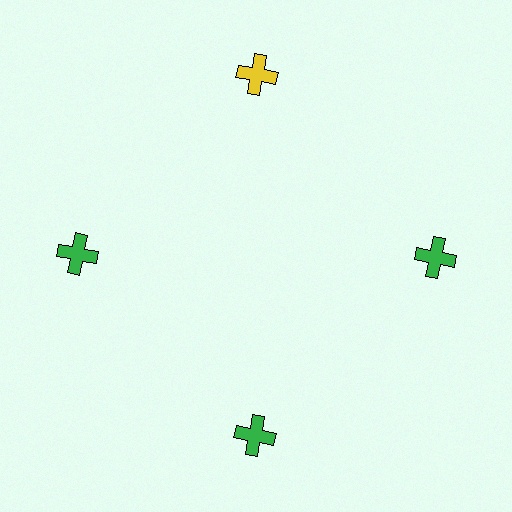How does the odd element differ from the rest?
It has a different color: yellow instead of green.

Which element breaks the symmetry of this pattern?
The yellow cross at roughly the 12 o'clock position breaks the symmetry. All other shapes are green crosses.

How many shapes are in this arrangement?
There are 4 shapes arranged in a ring pattern.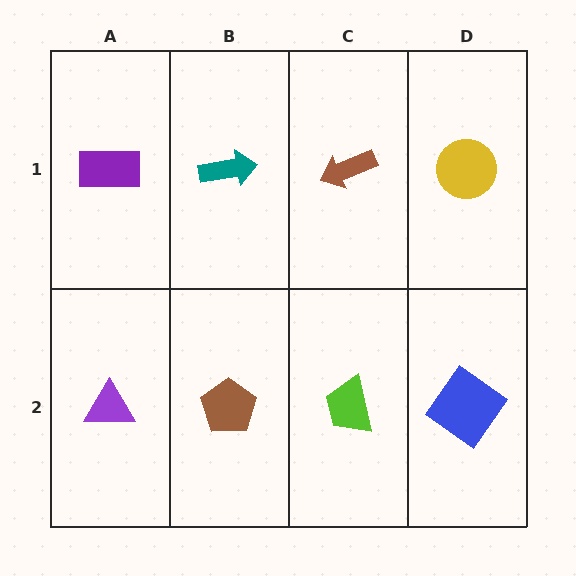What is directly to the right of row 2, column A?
A brown pentagon.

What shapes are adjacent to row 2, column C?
A brown arrow (row 1, column C), a brown pentagon (row 2, column B), a blue diamond (row 2, column D).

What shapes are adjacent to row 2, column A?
A purple rectangle (row 1, column A), a brown pentagon (row 2, column B).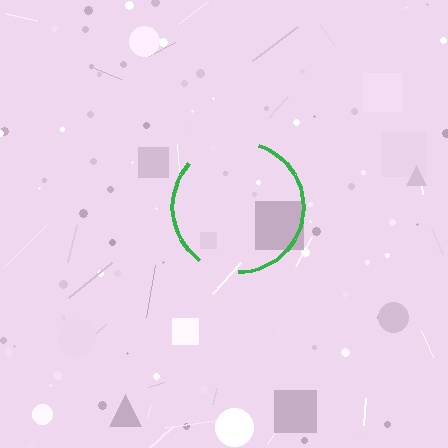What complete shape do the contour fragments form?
The contour fragments form a circle.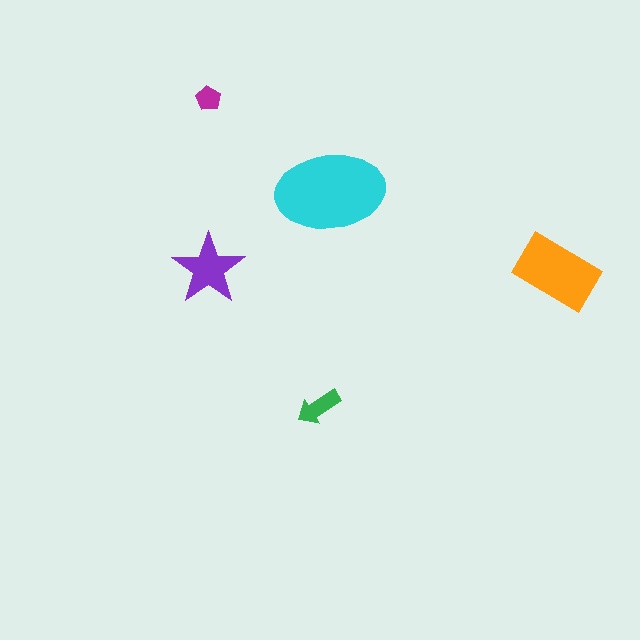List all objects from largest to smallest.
The cyan ellipse, the orange rectangle, the purple star, the green arrow, the magenta pentagon.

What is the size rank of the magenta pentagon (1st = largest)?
5th.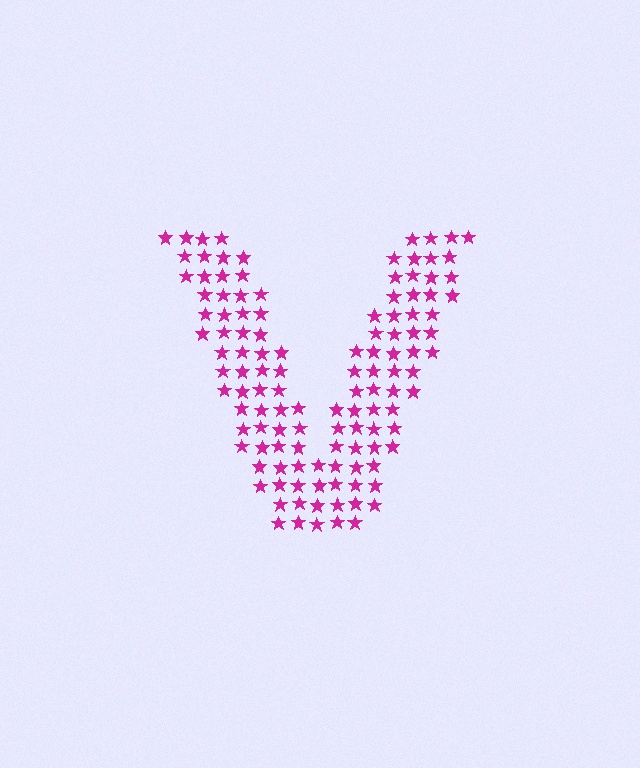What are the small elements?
The small elements are stars.